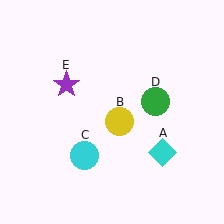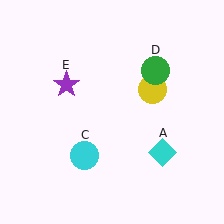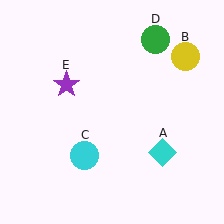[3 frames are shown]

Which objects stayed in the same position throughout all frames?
Cyan diamond (object A) and cyan circle (object C) and purple star (object E) remained stationary.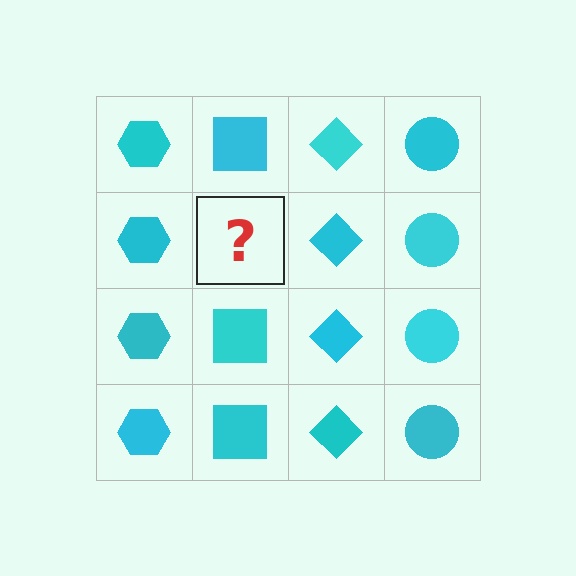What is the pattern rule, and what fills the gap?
The rule is that each column has a consistent shape. The gap should be filled with a cyan square.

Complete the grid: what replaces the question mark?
The question mark should be replaced with a cyan square.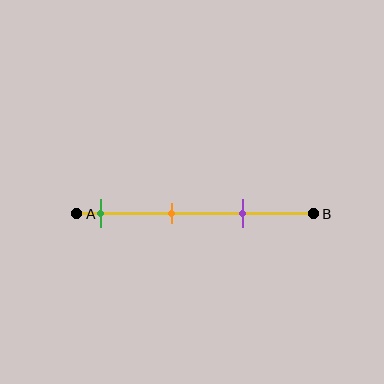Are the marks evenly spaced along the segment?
Yes, the marks are approximately evenly spaced.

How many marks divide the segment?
There are 3 marks dividing the segment.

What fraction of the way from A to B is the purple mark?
The purple mark is approximately 70% (0.7) of the way from A to B.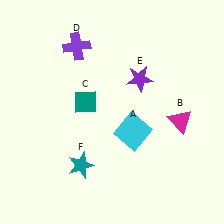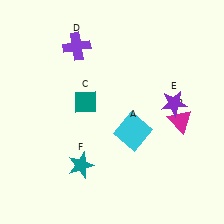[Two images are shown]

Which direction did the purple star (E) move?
The purple star (E) moved right.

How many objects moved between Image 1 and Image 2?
1 object moved between the two images.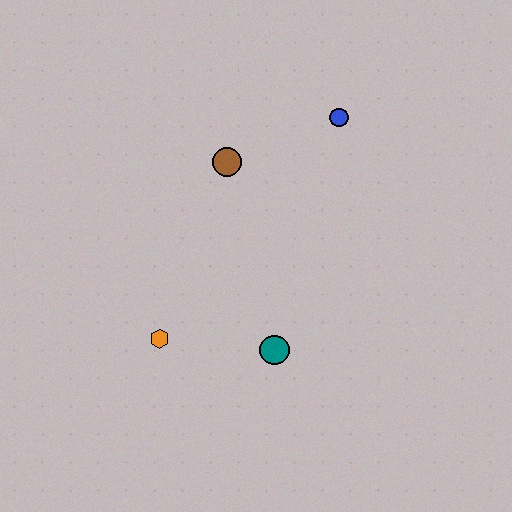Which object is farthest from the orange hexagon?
The blue circle is farthest from the orange hexagon.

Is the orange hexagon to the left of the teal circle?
Yes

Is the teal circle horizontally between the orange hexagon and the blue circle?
Yes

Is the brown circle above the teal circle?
Yes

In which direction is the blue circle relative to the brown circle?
The blue circle is to the right of the brown circle.